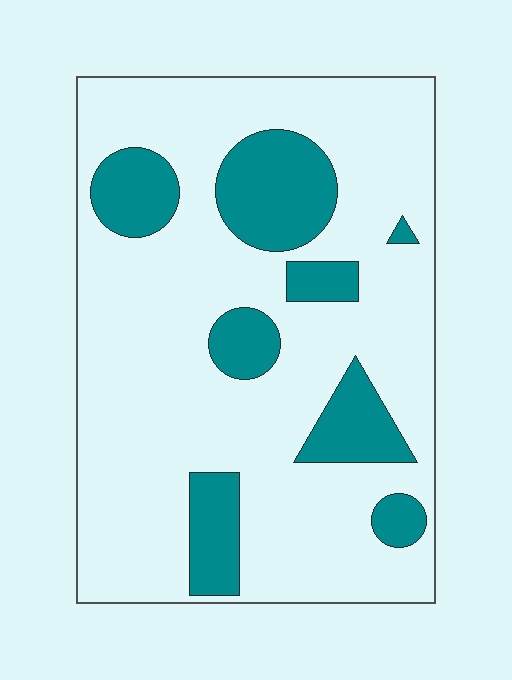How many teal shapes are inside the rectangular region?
8.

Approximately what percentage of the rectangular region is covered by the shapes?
Approximately 20%.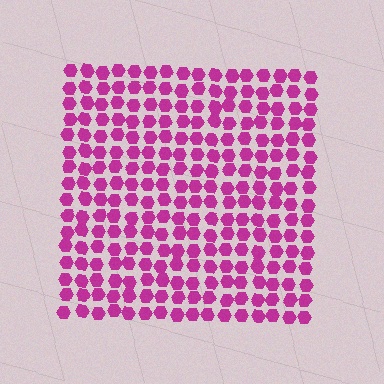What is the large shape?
The large shape is a square.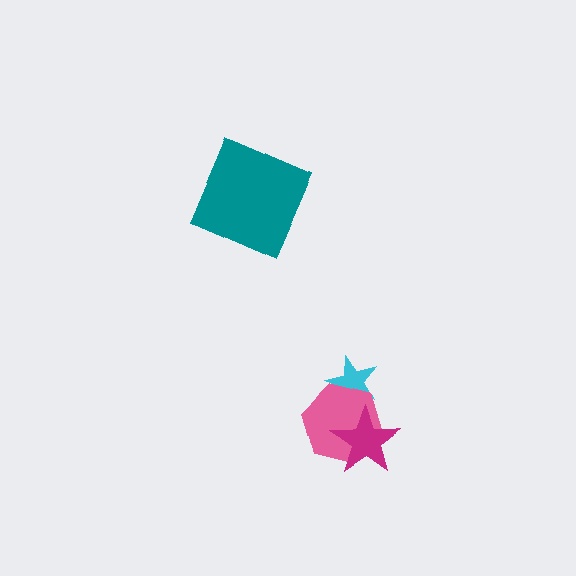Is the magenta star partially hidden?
No, no other shape covers it.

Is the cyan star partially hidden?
Yes, it is partially covered by another shape.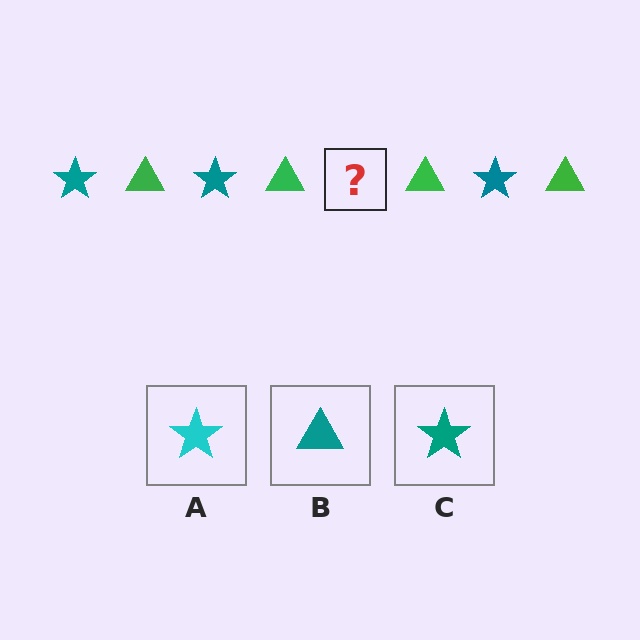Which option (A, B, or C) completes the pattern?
C.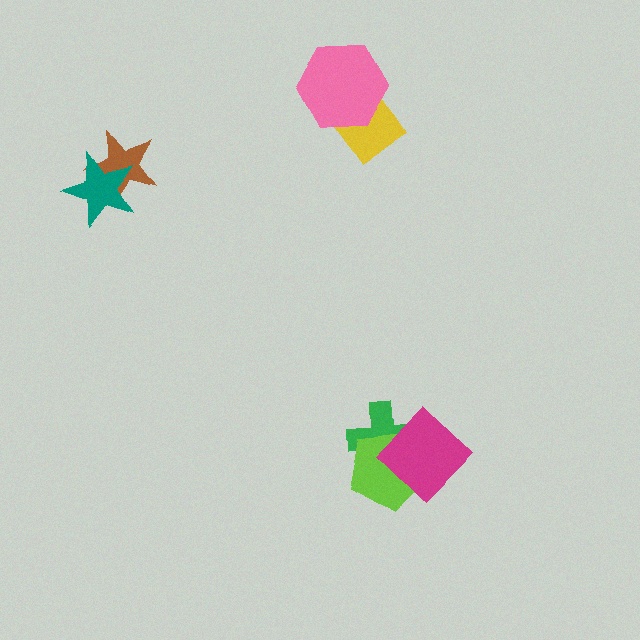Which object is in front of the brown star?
The teal star is in front of the brown star.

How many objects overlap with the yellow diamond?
1 object overlaps with the yellow diamond.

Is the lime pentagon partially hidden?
Yes, it is partially covered by another shape.